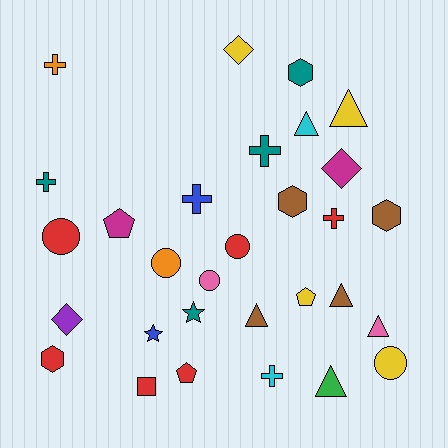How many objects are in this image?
There are 30 objects.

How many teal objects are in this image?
There are 4 teal objects.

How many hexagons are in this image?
There are 4 hexagons.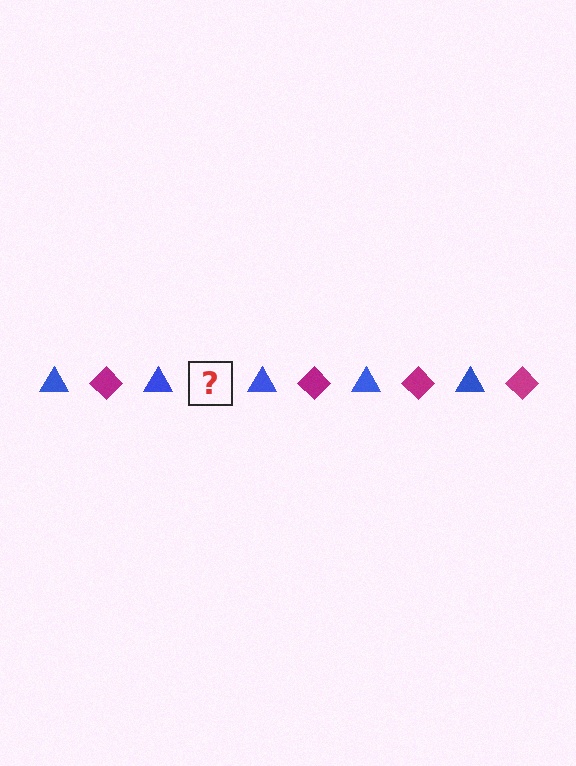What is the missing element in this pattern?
The missing element is a magenta diamond.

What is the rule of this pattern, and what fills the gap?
The rule is that the pattern alternates between blue triangle and magenta diamond. The gap should be filled with a magenta diamond.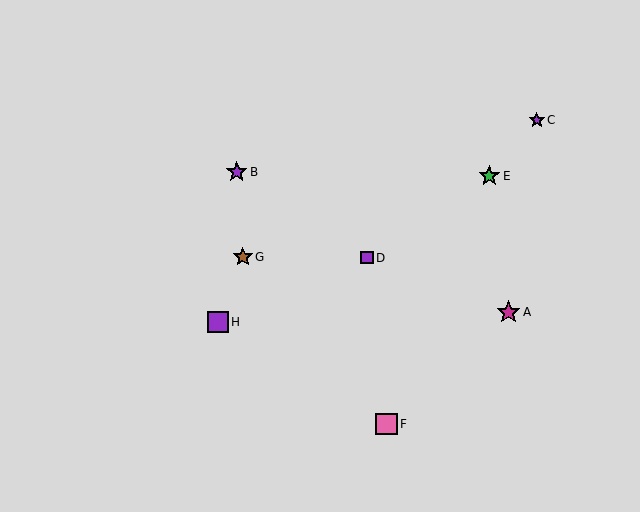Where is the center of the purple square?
The center of the purple square is at (218, 322).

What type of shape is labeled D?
Shape D is a purple square.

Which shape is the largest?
The magenta star (labeled A) is the largest.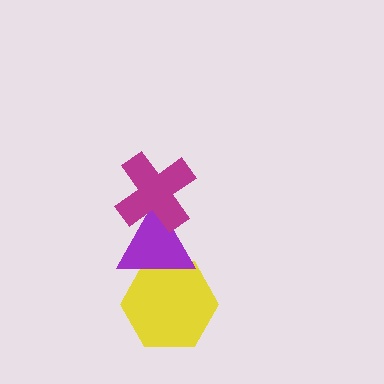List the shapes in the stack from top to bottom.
From top to bottom: the magenta cross, the purple triangle, the yellow hexagon.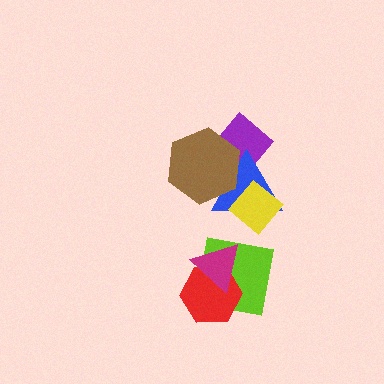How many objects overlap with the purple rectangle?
3 objects overlap with the purple rectangle.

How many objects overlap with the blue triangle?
3 objects overlap with the blue triangle.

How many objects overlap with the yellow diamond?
2 objects overlap with the yellow diamond.